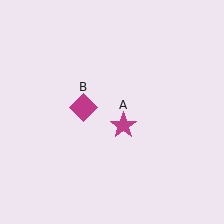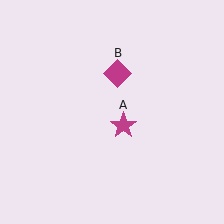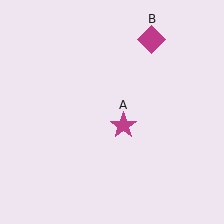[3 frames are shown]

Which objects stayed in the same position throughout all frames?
Magenta star (object A) remained stationary.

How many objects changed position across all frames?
1 object changed position: magenta diamond (object B).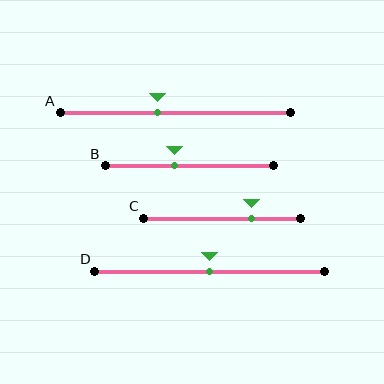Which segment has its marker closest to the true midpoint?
Segment D has its marker closest to the true midpoint.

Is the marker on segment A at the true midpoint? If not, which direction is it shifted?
No, the marker on segment A is shifted to the left by about 8% of the segment length.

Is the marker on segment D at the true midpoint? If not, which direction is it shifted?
Yes, the marker on segment D is at the true midpoint.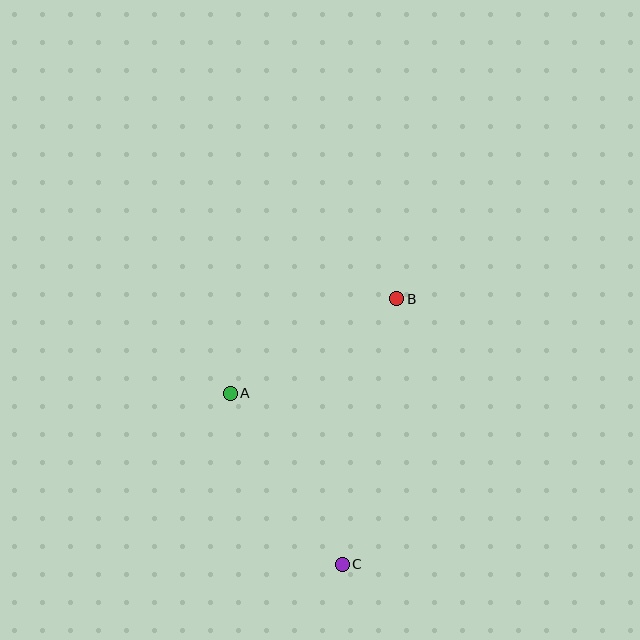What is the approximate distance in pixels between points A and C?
The distance between A and C is approximately 204 pixels.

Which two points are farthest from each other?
Points B and C are farthest from each other.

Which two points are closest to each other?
Points A and B are closest to each other.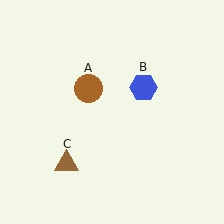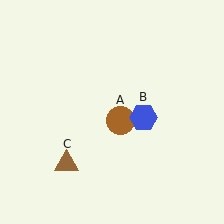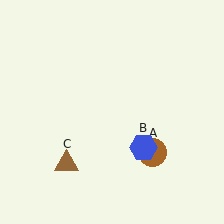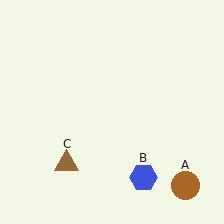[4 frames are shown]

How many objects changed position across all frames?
2 objects changed position: brown circle (object A), blue hexagon (object B).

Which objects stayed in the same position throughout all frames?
Brown triangle (object C) remained stationary.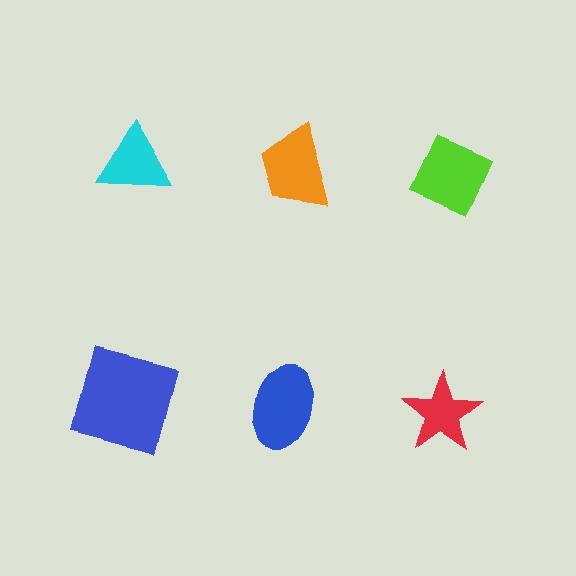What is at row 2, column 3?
A red star.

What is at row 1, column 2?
An orange trapezoid.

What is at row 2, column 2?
A blue ellipse.